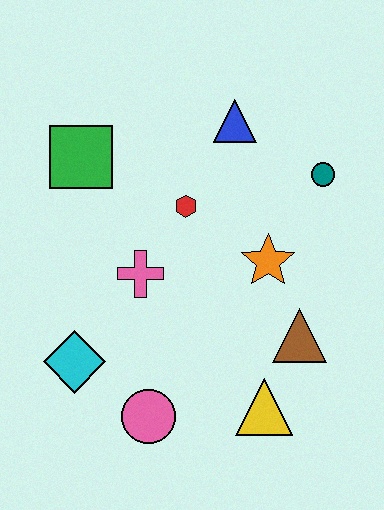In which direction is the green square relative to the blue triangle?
The green square is to the left of the blue triangle.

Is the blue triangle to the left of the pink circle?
No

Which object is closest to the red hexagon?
The pink cross is closest to the red hexagon.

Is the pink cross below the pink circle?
No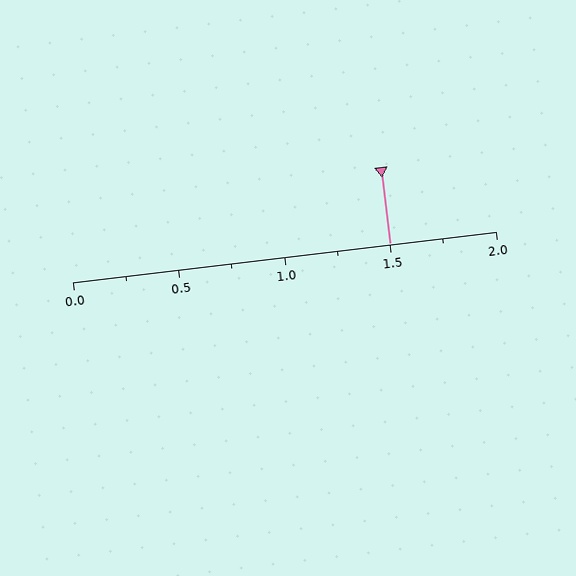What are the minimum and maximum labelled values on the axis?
The axis runs from 0.0 to 2.0.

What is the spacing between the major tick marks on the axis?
The major ticks are spaced 0.5 apart.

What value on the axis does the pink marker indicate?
The marker indicates approximately 1.5.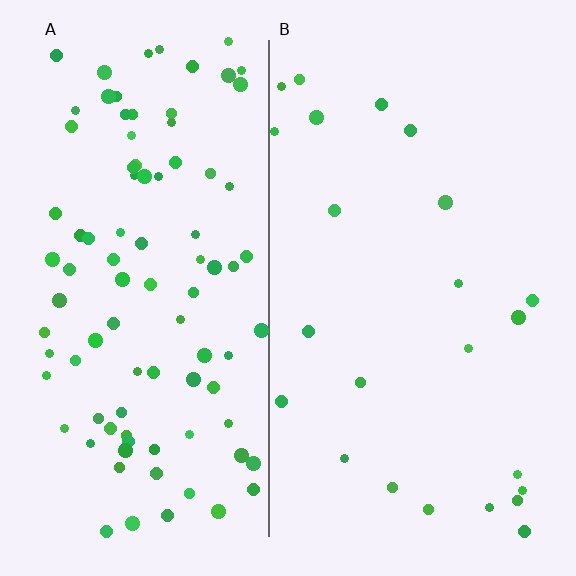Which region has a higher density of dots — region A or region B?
A (the left).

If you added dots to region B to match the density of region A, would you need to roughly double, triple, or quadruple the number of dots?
Approximately quadruple.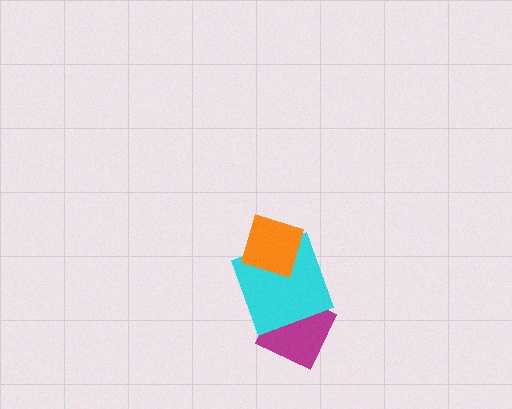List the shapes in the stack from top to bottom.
From top to bottom: the orange diamond, the cyan square, the magenta diamond.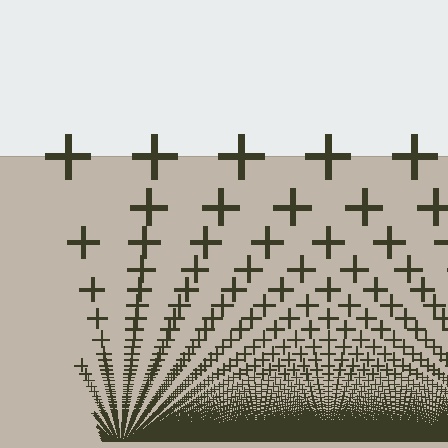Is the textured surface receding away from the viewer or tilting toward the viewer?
The surface appears to tilt toward the viewer. Texture elements get larger and sparser toward the top.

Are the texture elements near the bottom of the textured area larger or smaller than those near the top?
Smaller. The gradient is inverted — elements near the bottom are smaller and denser.